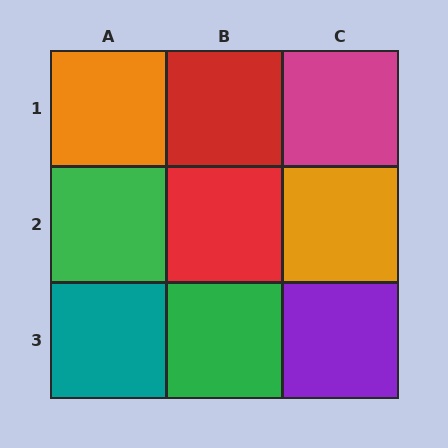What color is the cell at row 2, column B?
Red.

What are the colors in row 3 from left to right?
Teal, green, purple.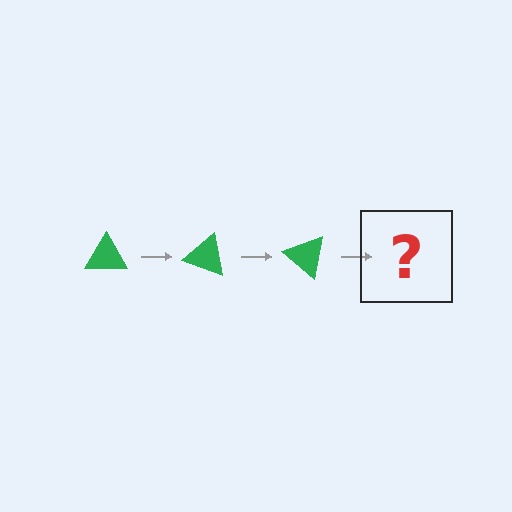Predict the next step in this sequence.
The next step is a green triangle rotated 60 degrees.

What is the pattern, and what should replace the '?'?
The pattern is that the triangle rotates 20 degrees each step. The '?' should be a green triangle rotated 60 degrees.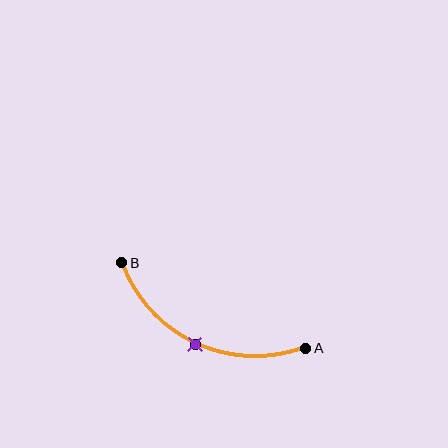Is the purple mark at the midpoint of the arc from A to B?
Yes. The purple mark lies on the arc at equal arc-length from both A and B — it is the arc midpoint.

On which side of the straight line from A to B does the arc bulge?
The arc bulges below the straight line connecting A and B.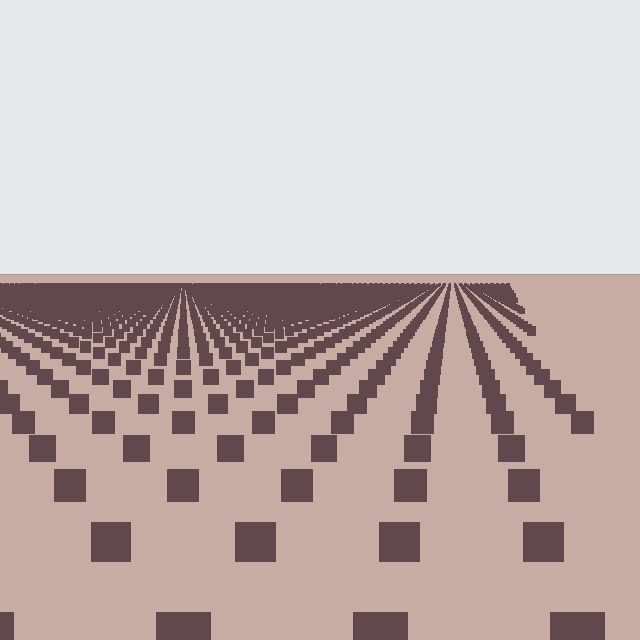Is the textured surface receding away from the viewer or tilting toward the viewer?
The surface is receding away from the viewer. Texture elements get smaller and denser toward the top.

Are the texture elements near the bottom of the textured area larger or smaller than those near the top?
Larger. Near the bottom, elements are closer to the viewer and appear at a bigger on-screen size.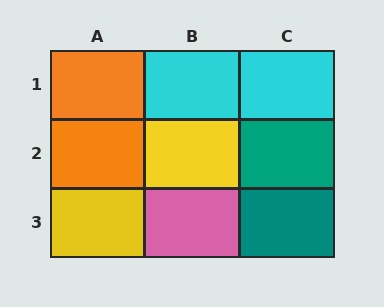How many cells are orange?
2 cells are orange.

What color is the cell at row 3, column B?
Pink.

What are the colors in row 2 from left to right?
Orange, yellow, teal.